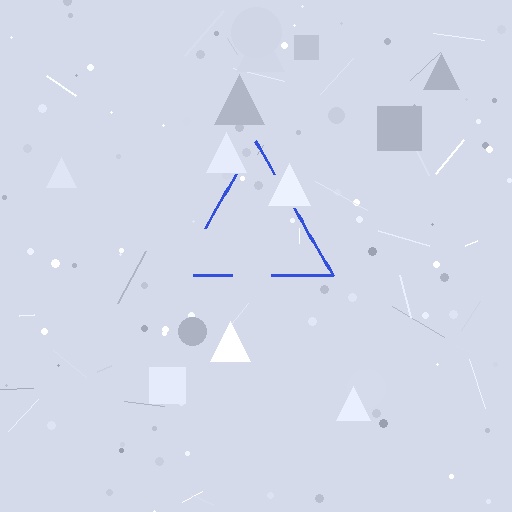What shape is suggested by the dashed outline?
The dashed outline suggests a triangle.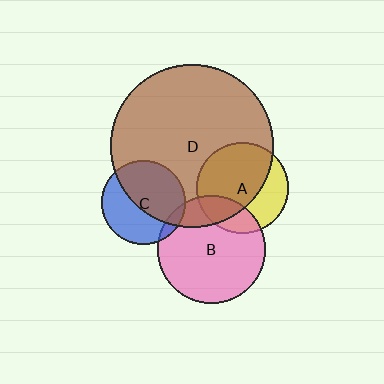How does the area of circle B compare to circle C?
Approximately 1.6 times.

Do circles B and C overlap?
Yes.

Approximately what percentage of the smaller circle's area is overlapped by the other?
Approximately 10%.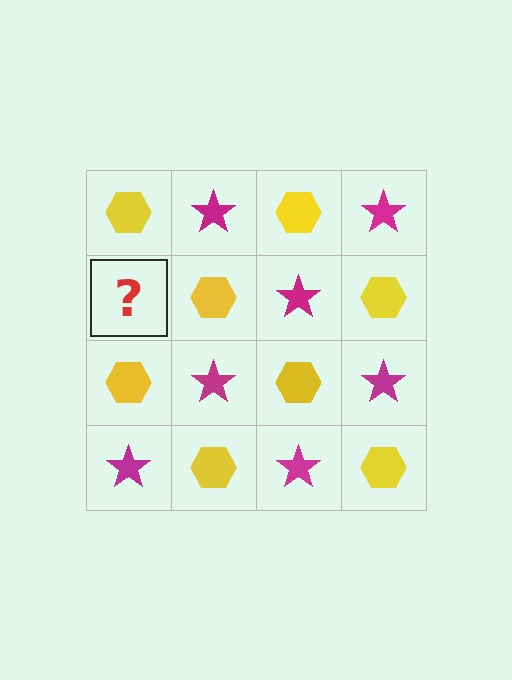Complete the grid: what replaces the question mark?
The question mark should be replaced with a magenta star.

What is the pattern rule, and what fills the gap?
The rule is that it alternates yellow hexagon and magenta star in a checkerboard pattern. The gap should be filled with a magenta star.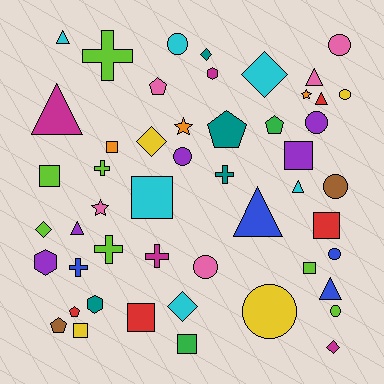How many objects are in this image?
There are 50 objects.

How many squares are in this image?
There are 9 squares.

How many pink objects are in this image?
There are 5 pink objects.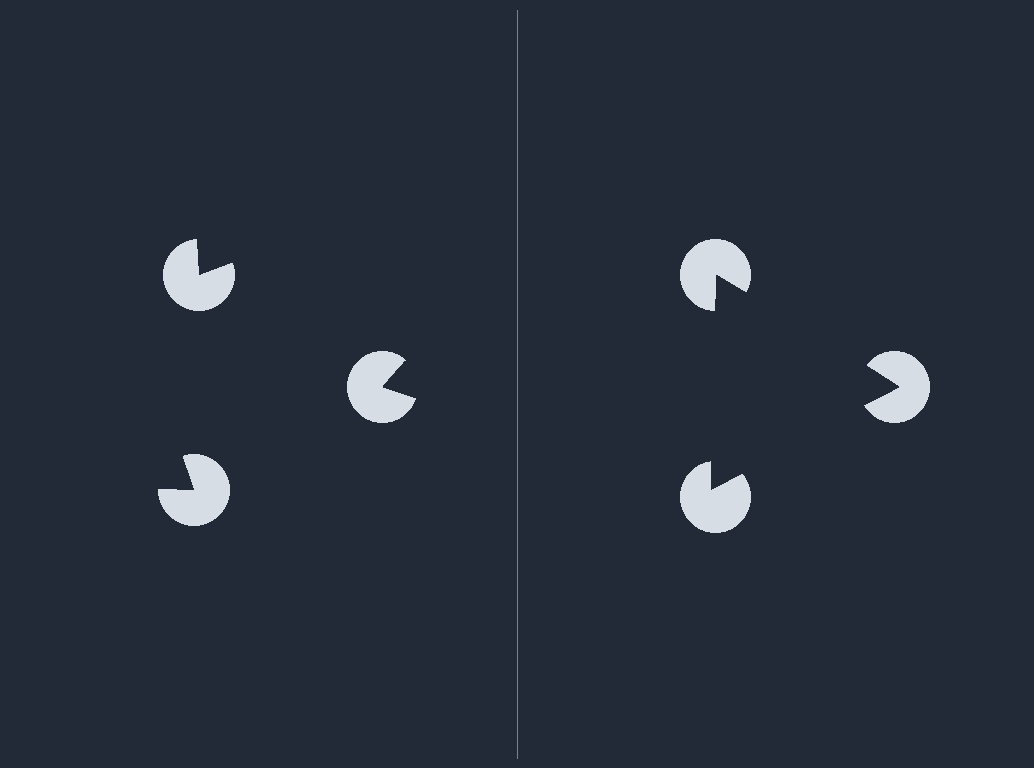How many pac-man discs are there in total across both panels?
6 — 3 on each side.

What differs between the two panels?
The pac-man discs are positioned identically on both sides; only the wedge orientations differ. On the right they align to a triangle; on the left they are misaligned.